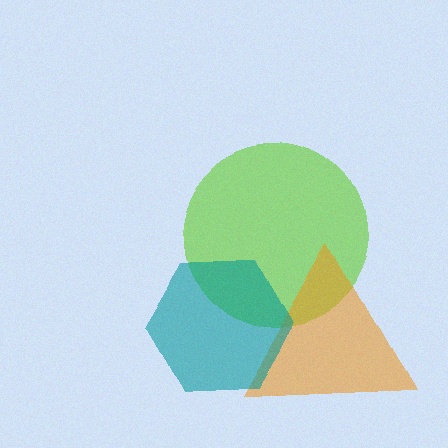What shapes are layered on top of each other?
The layered shapes are: a lime circle, an orange triangle, a teal hexagon.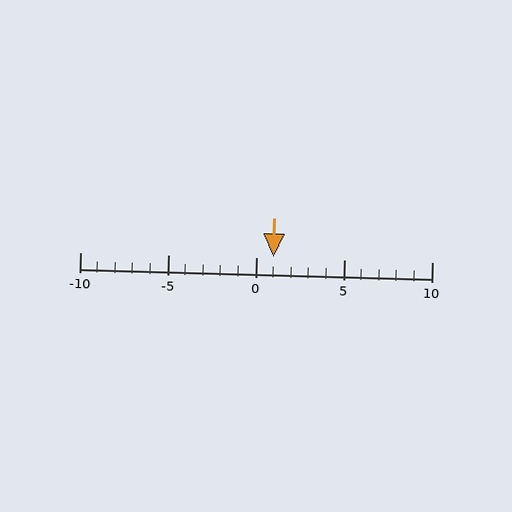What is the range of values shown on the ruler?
The ruler shows values from -10 to 10.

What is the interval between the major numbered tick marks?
The major tick marks are spaced 5 units apart.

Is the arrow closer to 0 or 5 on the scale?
The arrow is closer to 0.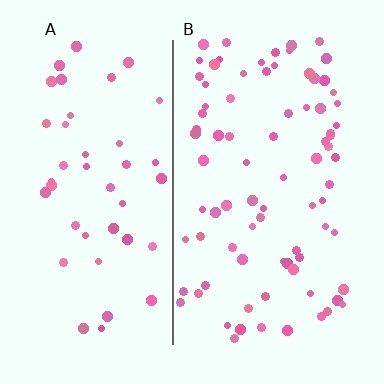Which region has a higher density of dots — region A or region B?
B (the right).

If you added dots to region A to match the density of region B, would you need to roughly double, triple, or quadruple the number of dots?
Approximately double.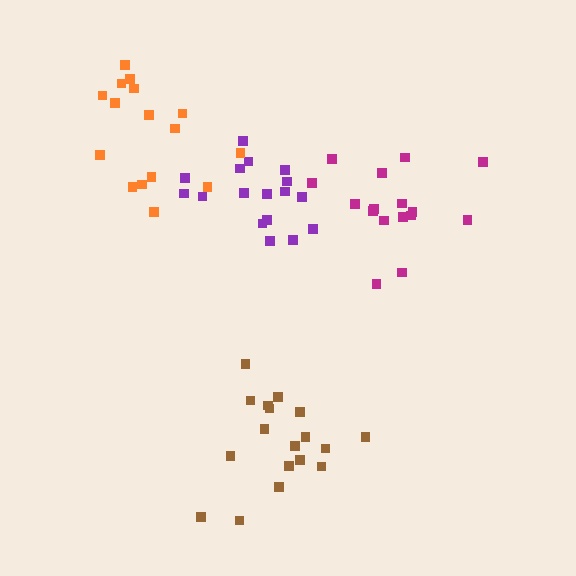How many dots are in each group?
Group 1: 16 dots, Group 2: 18 dots, Group 3: 17 dots, Group 4: 16 dots (67 total).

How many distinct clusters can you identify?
There are 4 distinct clusters.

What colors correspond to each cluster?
The clusters are colored: magenta, brown, purple, orange.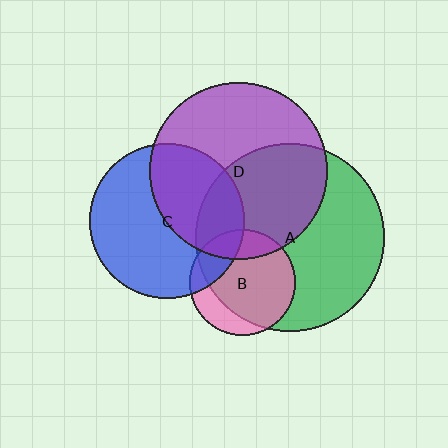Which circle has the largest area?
Circle A (green).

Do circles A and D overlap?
Yes.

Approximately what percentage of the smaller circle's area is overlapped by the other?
Approximately 45%.